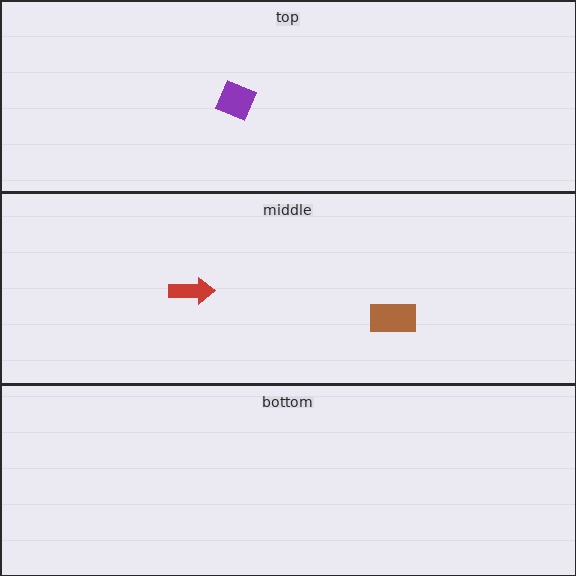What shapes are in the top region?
The purple diamond.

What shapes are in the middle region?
The red arrow, the brown rectangle.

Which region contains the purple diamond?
The top region.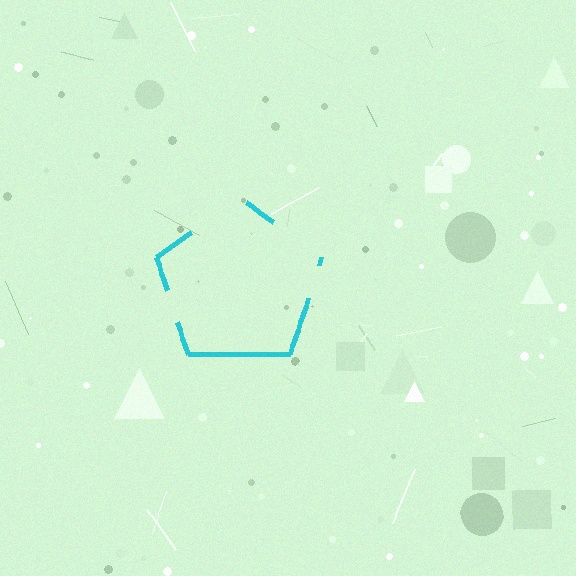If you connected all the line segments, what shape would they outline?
They would outline a pentagon.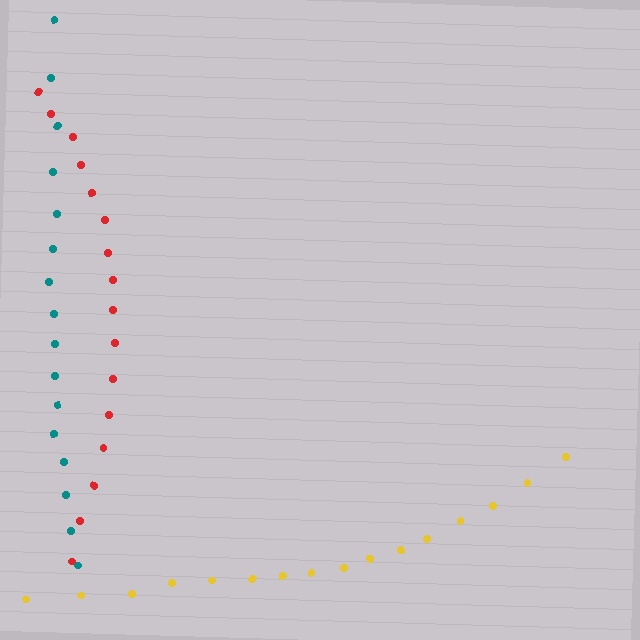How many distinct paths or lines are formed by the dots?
There are 3 distinct paths.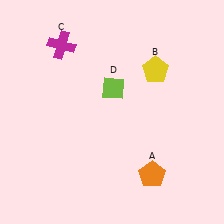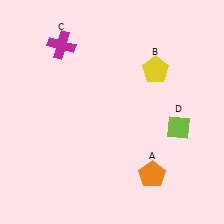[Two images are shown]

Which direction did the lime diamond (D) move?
The lime diamond (D) moved right.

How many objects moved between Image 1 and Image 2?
1 object moved between the two images.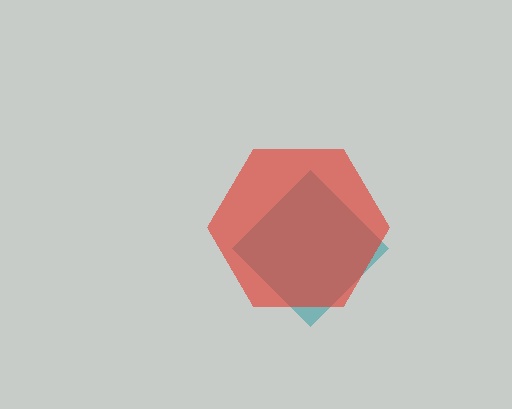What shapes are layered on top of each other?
The layered shapes are: a teal diamond, a red hexagon.